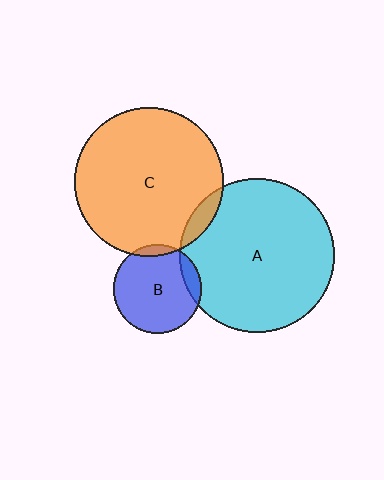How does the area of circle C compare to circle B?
Approximately 2.8 times.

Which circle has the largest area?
Circle A (cyan).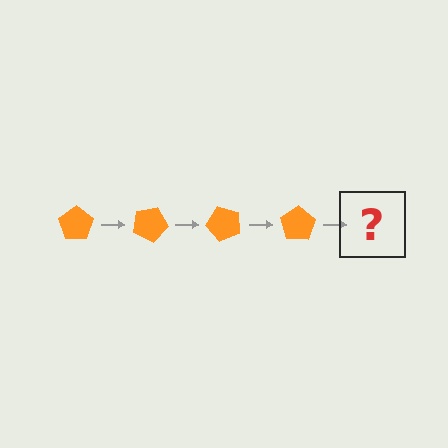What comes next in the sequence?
The next element should be an orange pentagon rotated 100 degrees.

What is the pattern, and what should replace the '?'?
The pattern is that the pentagon rotates 25 degrees each step. The '?' should be an orange pentagon rotated 100 degrees.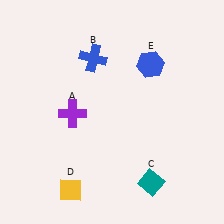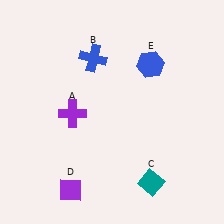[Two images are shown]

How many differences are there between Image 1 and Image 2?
There is 1 difference between the two images.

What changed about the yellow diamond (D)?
In Image 1, D is yellow. In Image 2, it changed to purple.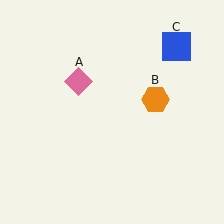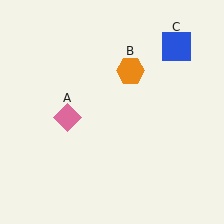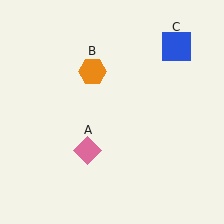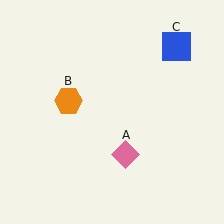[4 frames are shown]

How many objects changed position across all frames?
2 objects changed position: pink diamond (object A), orange hexagon (object B).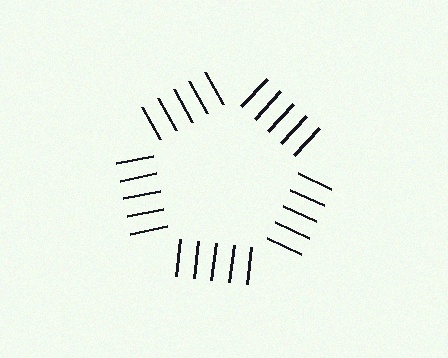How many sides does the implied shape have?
5 sides — the line-ends trace a pentagon.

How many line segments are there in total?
25 — 5 along each of the 5 edges.